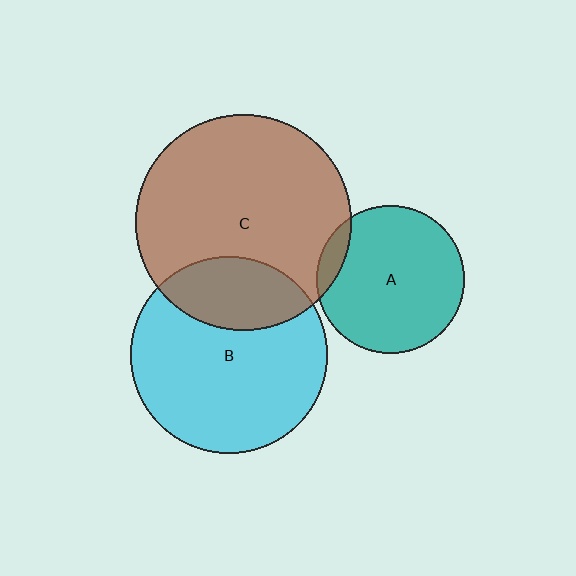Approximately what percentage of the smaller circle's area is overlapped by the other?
Approximately 25%.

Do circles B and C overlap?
Yes.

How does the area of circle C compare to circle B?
Approximately 1.2 times.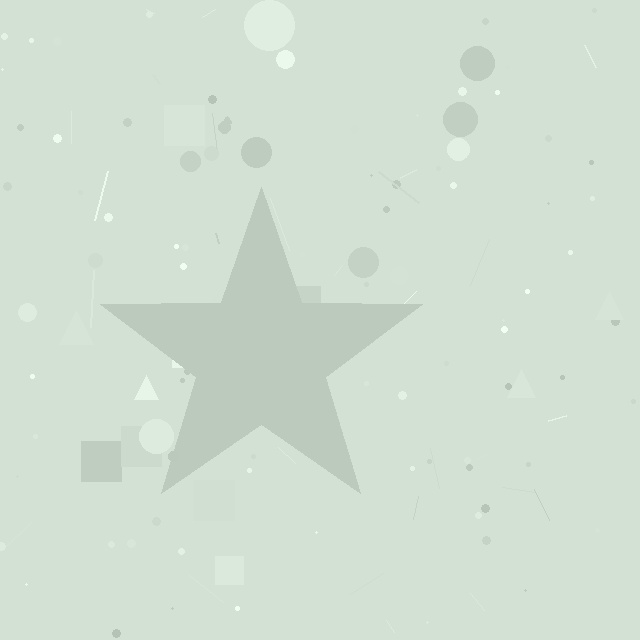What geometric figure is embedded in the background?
A star is embedded in the background.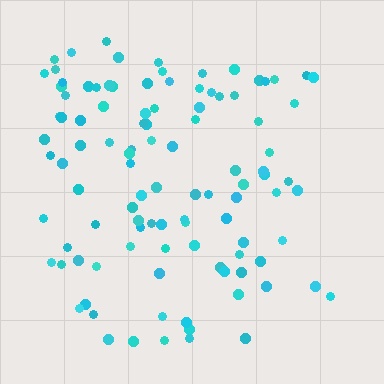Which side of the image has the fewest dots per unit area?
The right.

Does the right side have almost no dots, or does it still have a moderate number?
Still a moderate number, just noticeably fewer than the left.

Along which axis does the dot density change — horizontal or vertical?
Horizontal.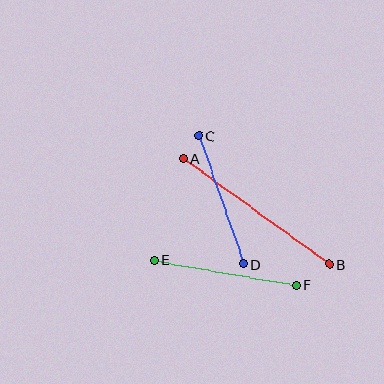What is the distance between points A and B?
The distance is approximately 181 pixels.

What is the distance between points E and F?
The distance is approximately 144 pixels.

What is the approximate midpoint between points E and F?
The midpoint is at approximately (225, 273) pixels.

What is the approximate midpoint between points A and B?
The midpoint is at approximately (256, 211) pixels.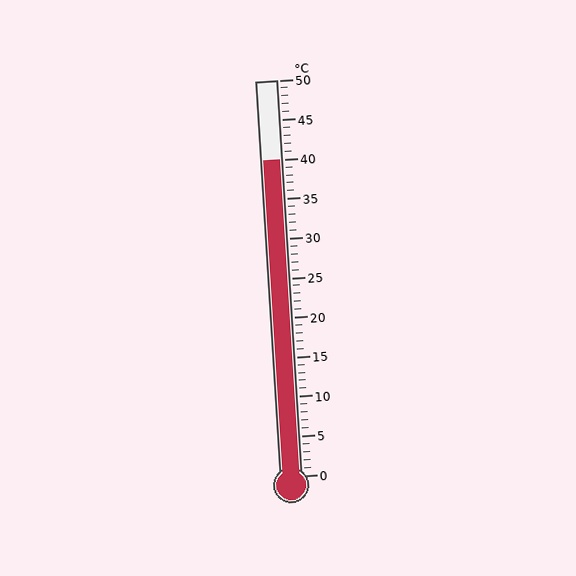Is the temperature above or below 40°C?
The temperature is at 40°C.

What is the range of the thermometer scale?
The thermometer scale ranges from 0°C to 50°C.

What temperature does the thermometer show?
The thermometer shows approximately 40°C.